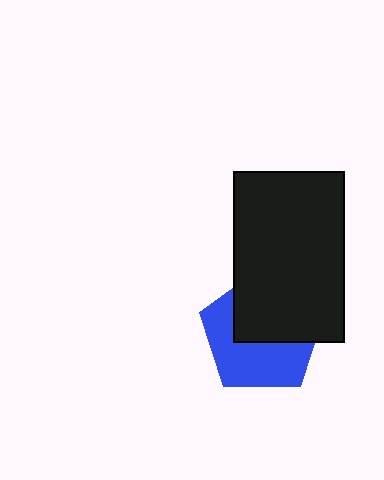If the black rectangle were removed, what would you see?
You would see the complete blue pentagon.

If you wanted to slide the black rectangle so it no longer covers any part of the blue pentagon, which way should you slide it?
Slide it toward the upper-right — that is the most direct way to separate the two shapes.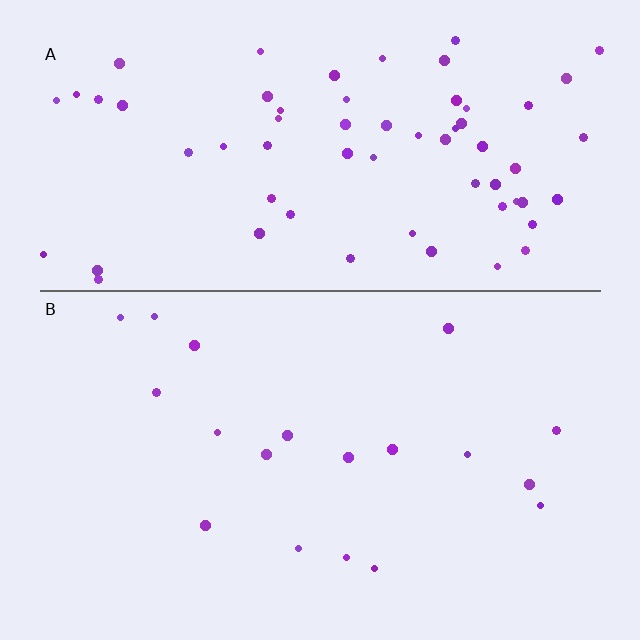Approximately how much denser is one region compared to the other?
Approximately 3.5× — region A over region B.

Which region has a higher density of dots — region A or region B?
A (the top).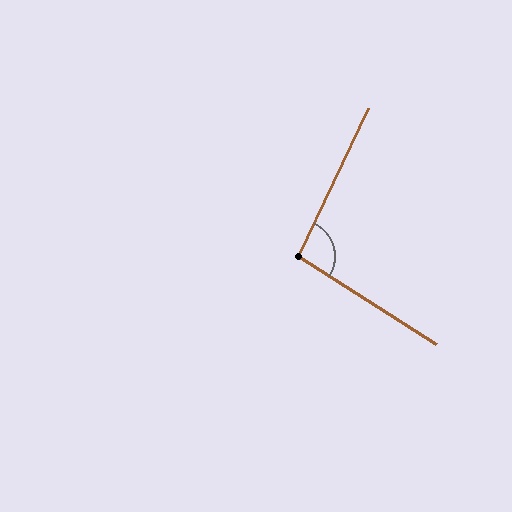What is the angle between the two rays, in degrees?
Approximately 97 degrees.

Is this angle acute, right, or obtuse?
It is obtuse.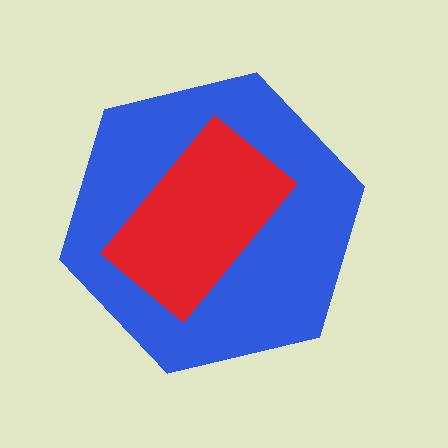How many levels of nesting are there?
2.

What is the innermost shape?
The red rectangle.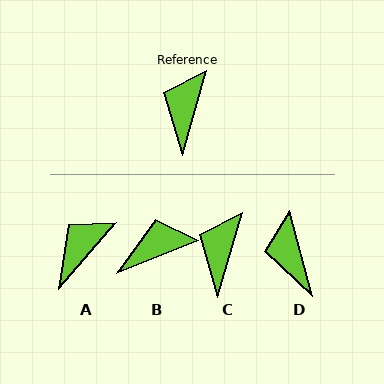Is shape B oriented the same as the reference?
No, it is off by about 52 degrees.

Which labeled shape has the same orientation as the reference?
C.